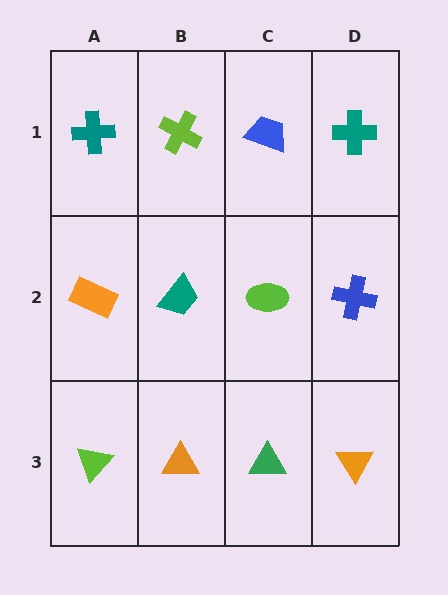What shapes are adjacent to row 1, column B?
A teal trapezoid (row 2, column B), a teal cross (row 1, column A), a blue trapezoid (row 1, column C).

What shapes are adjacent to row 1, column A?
An orange rectangle (row 2, column A), a lime cross (row 1, column B).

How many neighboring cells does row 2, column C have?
4.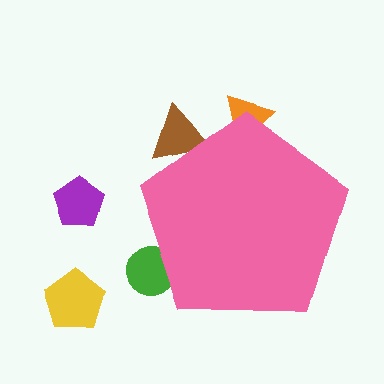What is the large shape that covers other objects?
A pink pentagon.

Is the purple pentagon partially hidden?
No, the purple pentagon is fully visible.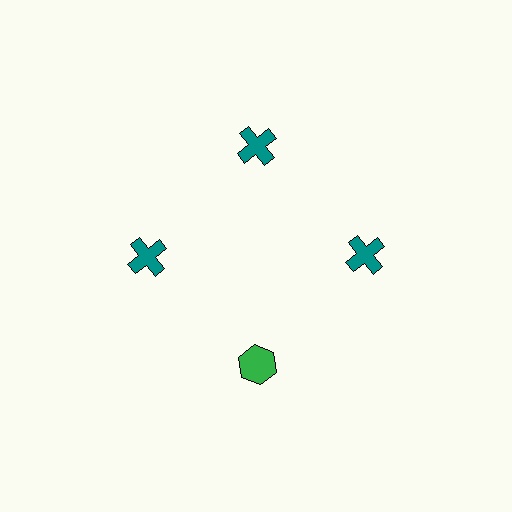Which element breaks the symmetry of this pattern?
The green hexagon at roughly the 6 o'clock position breaks the symmetry. All other shapes are teal crosses.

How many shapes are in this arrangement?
There are 4 shapes arranged in a ring pattern.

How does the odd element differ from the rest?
It differs in both color (green instead of teal) and shape (hexagon instead of cross).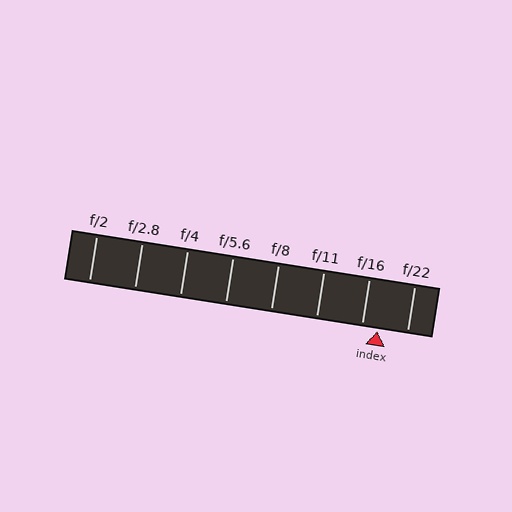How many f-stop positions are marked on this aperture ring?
There are 8 f-stop positions marked.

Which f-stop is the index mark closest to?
The index mark is closest to f/16.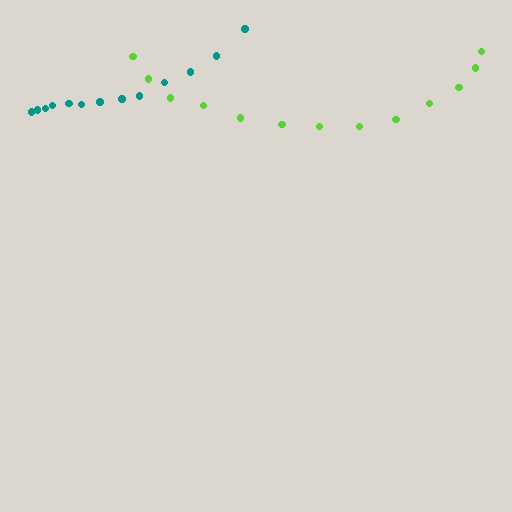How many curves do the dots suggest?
There are 2 distinct paths.